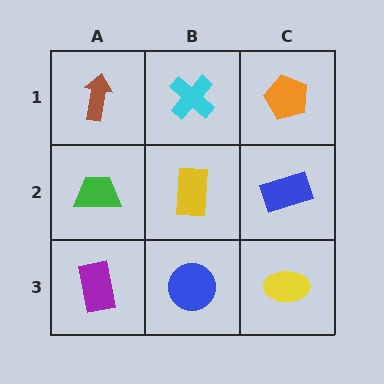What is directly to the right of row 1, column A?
A cyan cross.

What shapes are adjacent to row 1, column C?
A blue rectangle (row 2, column C), a cyan cross (row 1, column B).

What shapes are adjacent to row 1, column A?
A green trapezoid (row 2, column A), a cyan cross (row 1, column B).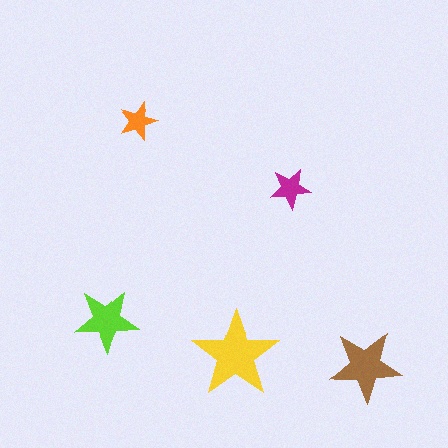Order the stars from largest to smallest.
the yellow one, the brown one, the lime one, the magenta one, the orange one.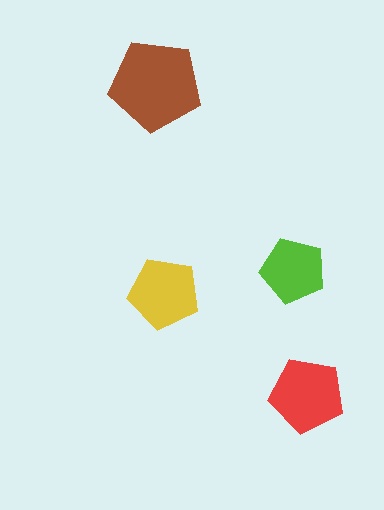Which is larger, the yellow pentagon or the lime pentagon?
The yellow one.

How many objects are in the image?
There are 4 objects in the image.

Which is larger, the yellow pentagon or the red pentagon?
The red one.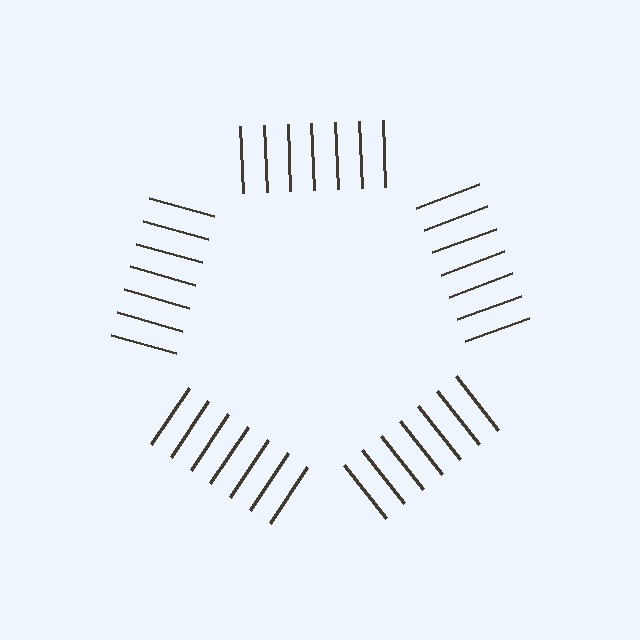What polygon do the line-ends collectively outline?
An illusory pentagon — the line segments terminate on its edges but no continuous stroke is drawn.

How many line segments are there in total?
35 — 7 along each of the 5 edges.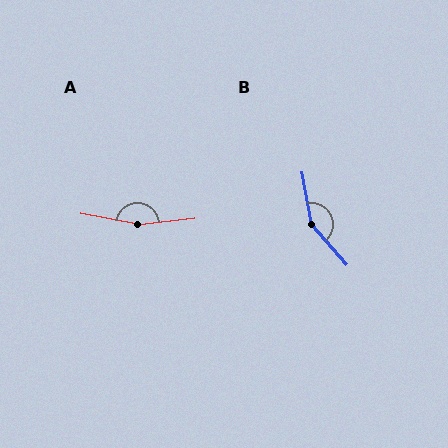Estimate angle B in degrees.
Approximately 149 degrees.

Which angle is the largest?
A, at approximately 163 degrees.